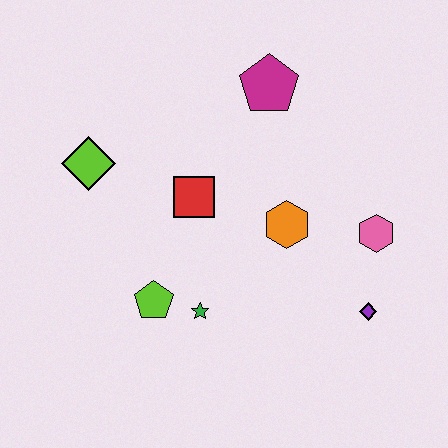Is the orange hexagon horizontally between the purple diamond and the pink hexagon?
No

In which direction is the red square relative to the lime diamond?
The red square is to the right of the lime diamond.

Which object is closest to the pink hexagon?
The purple diamond is closest to the pink hexagon.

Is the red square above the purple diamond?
Yes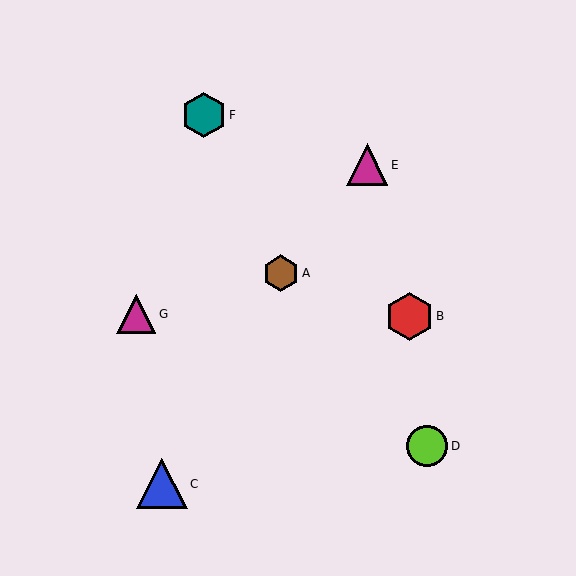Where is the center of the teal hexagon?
The center of the teal hexagon is at (204, 115).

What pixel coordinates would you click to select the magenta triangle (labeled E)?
Click at (367, 165) to select the magenta triangle E.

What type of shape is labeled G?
Shape G is a magenta triangle.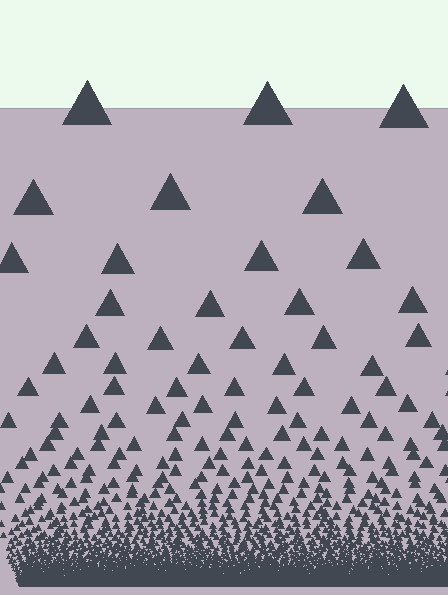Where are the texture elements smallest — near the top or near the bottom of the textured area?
Near the bottom.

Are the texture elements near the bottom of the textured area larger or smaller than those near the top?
Smaller. The gradient is inverted — elements near the bottom are smaller and denser.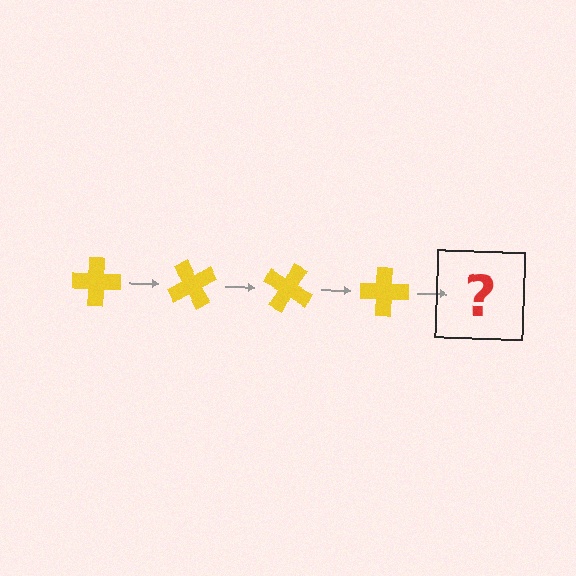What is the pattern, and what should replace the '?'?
The pattern is that the cross rotates 60 degrees each step. The '?' should be a yellow cross rotated 240 degrees.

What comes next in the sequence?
The next element should be a yellow cross rotated 240 degrees.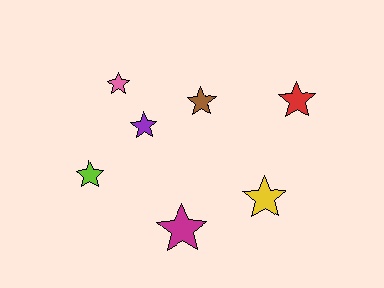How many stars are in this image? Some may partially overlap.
There are 7 stars.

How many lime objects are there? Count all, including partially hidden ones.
There is 1 lime object.